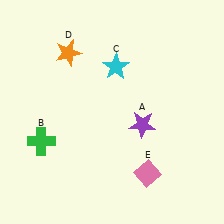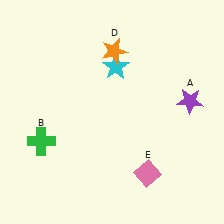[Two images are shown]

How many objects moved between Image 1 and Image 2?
2 objects moved between the two images.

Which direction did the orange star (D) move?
The orange star (D) moved right.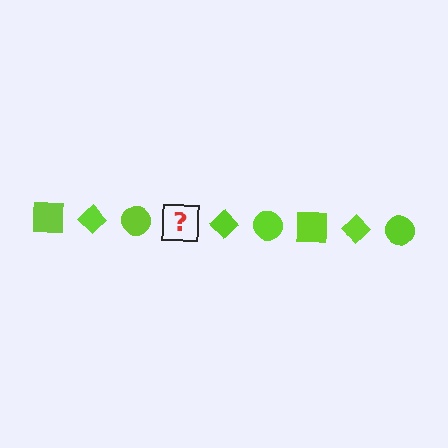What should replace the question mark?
The question mark should be replaced with a lime square.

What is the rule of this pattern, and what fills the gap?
The rule is that the pattern cycles through square, diamond, circle shapes in lime. The gap should be filled with a lime square.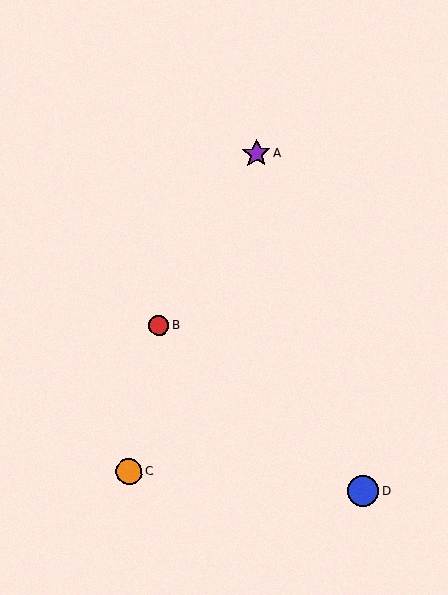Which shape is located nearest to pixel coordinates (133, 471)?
The orange circle (labeled C) at (129, 472) is nearest to that location.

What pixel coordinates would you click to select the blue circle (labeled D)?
Click at (363, 491) to select the blue circle D.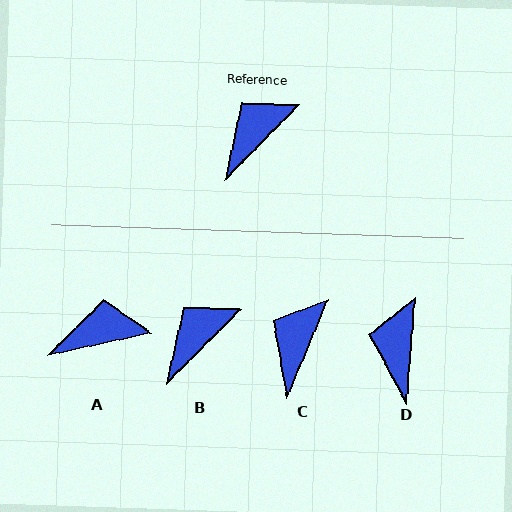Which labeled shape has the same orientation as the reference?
B.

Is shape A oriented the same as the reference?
No, it is off by about 33 degrees.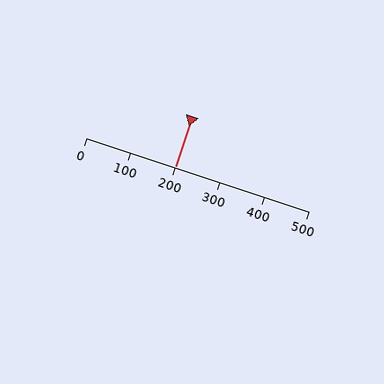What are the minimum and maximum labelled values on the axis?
The axis runs from 0 to 500.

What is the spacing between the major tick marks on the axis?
The major ticks are spaced 100 apart.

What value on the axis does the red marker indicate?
The marker indicates approximately 200.